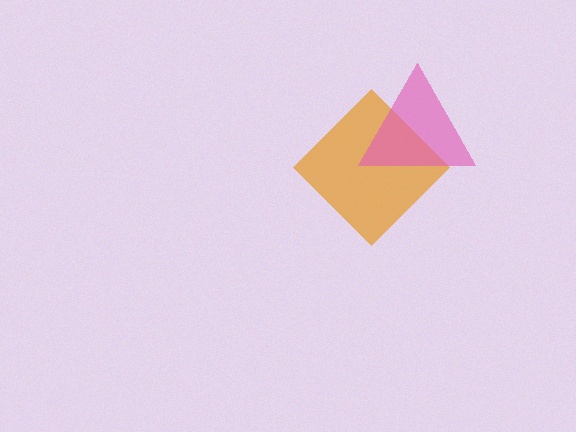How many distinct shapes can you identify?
There are 2 distinct shapes: an orange diamond, a pink triangle.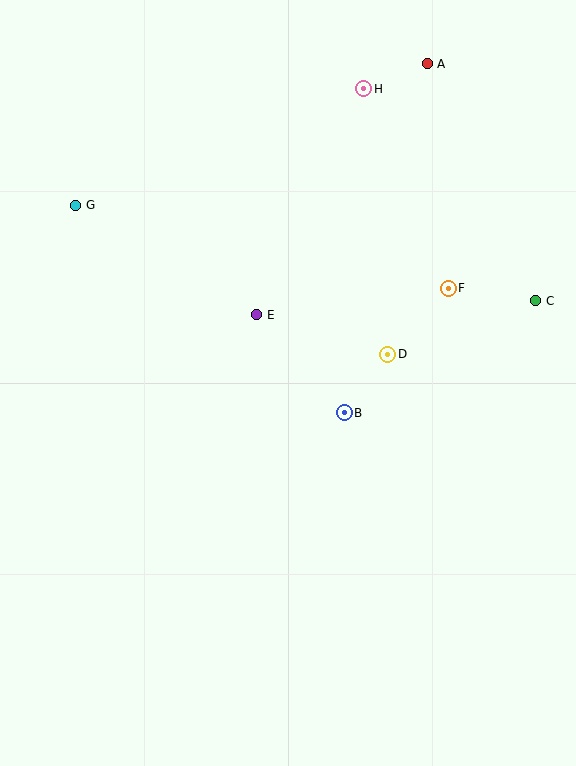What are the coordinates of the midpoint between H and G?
The midpoint between H and G is at (220, 147).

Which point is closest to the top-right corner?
Point A is closest to the top-right corner.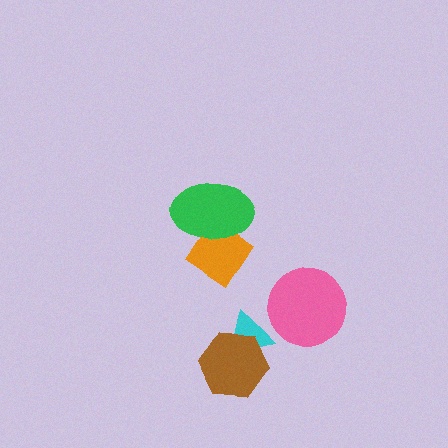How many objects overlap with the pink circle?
0 objects overlap with the pink circle.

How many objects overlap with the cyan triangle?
1 object overlaps with the cyan triangle.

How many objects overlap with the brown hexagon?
1 object overlaps with the brown hexagon.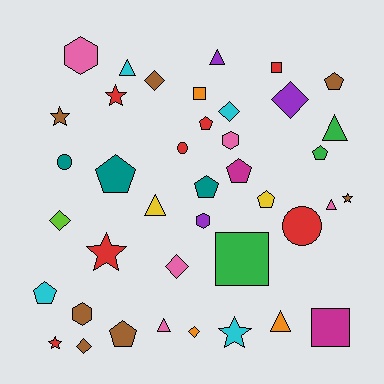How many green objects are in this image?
There are 3 green objects.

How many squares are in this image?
There are 4 squares.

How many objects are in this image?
There are 40 objects.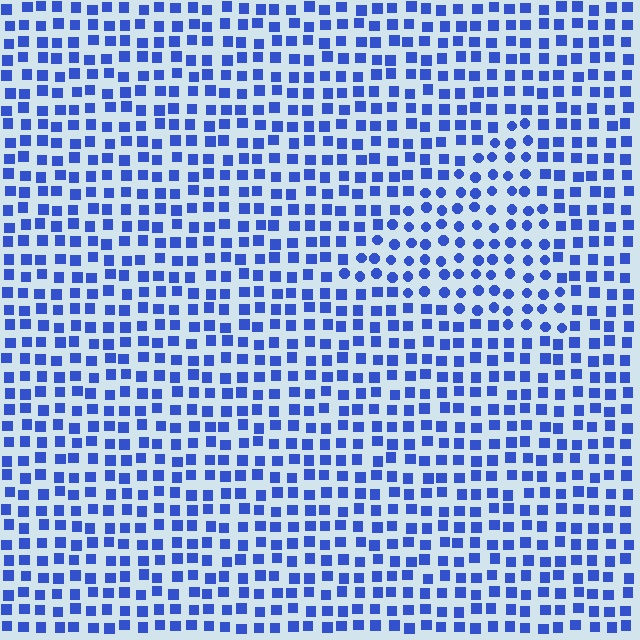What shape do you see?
I see a triangle.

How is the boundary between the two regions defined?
The boundary is defined by a change in element shape: circles inside vs. squares outside. All elements share the same color and spacing.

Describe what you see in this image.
The image is filled with small blue elements arranged in a uniform grid. A triangle-shaped region contains circles, while the surrounding area contains squares. The boundary is defined purely by the change in element shape.